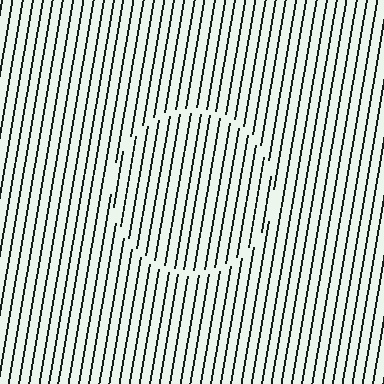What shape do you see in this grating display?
An illusory circle. The interior of the shape contains the same grating, shifted by half a period — the contour is defined by the phase discontinuity where line-ends from the inner and outer gratings abut.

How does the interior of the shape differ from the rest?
The interior of the shape contains the same grating, shifted by half a period — the contour is defined by the phase discontinuity where line-ends from the inner and outer gratings abut.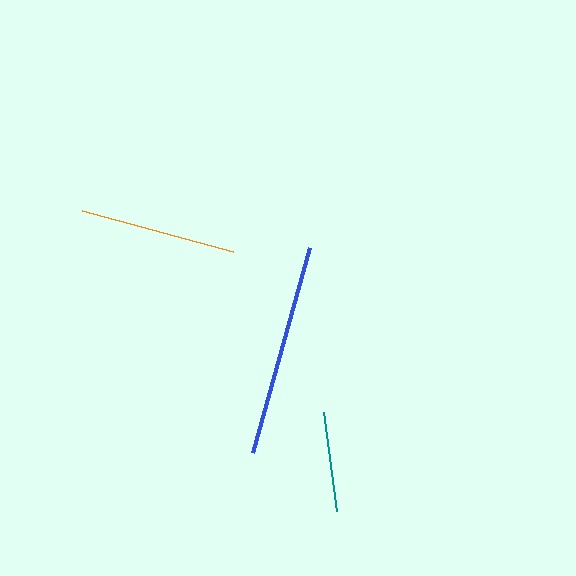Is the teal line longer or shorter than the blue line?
The blue line is longer than the teal line.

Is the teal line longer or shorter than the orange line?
The orange line is longer than the teal line.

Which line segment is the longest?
The blue line is the longest at approximately 214 pixels.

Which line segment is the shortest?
The teal line is the shortest at approximately 100 pixels.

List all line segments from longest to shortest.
From longest to shortest: blue, orange, teal.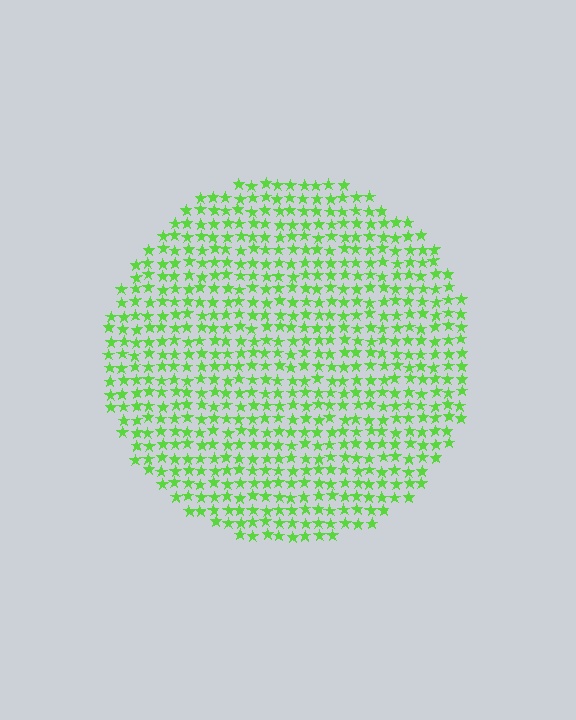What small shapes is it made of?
It is made of small stars.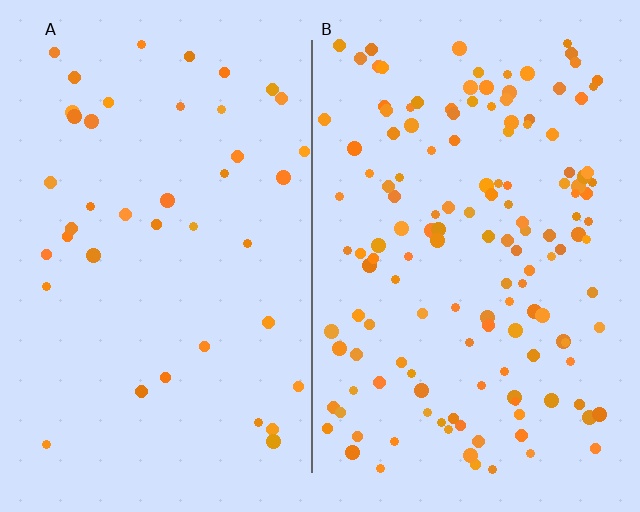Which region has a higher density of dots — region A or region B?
B (the right).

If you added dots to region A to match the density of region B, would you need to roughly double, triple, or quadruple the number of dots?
Approximately triple.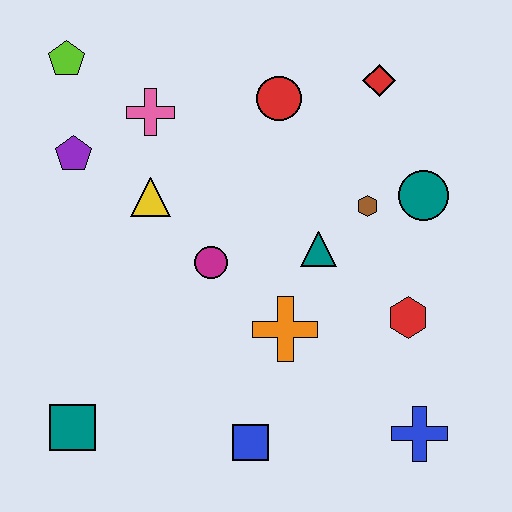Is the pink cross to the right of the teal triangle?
No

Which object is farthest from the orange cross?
The lime pentagon is farthest from the orange cross.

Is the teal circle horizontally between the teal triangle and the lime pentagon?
No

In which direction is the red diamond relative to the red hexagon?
The red diamond is above the red hexagon.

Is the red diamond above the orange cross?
Yes